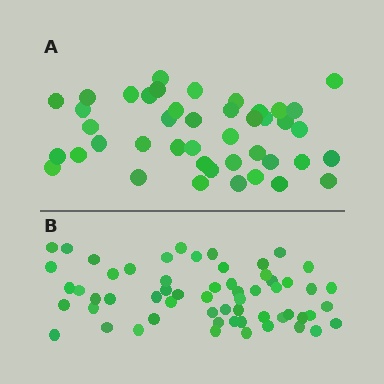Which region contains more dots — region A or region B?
Region B (the bottom region) has more dots.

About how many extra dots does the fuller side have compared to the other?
Region B has approximately 15 more dots than region A.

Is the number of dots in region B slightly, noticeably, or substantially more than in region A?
Region B has noticeably more, but not dramatically so. The ratio is roughly 1.4 to 1.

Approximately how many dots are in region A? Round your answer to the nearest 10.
About 40 dots. (The exact count is 43, which rounds to 40.)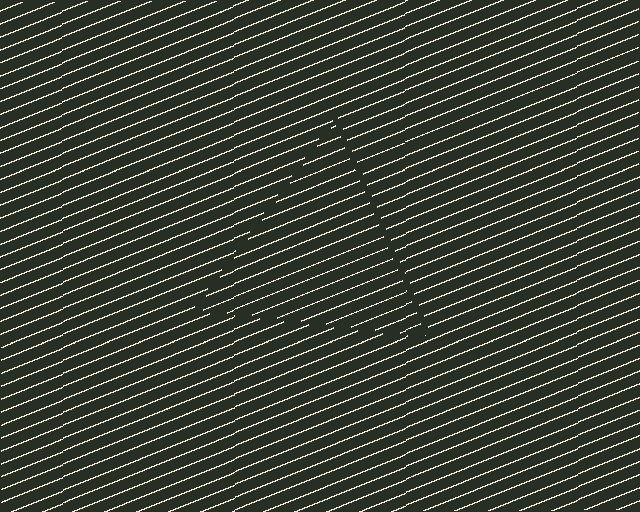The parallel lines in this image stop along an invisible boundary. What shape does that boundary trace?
An illusory triangle. The interior of the shape contains the same grating, shifted by half a period — the contour is defined by the phase discontinuity where line-ends from the inner and outer gratings abut.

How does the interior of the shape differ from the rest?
The interior of the shape contains the same grating, shifted by half a period — the contour is defined by the phase discontinuity where line-ends from the inner and outer gratings abut.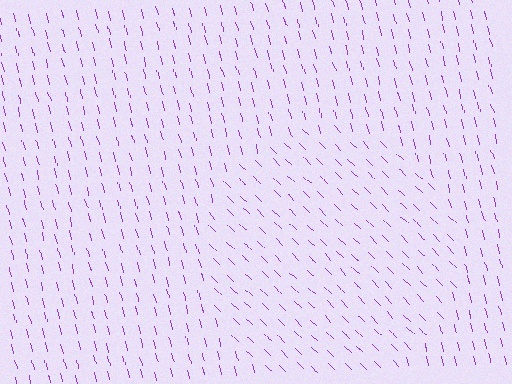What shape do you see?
I see a circle.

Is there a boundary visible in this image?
Yes, there is a texture boundary formed by a change in line orientation.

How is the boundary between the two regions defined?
The boundary is defined purely by a change in line orientation (approximately 30 degrees difference). All lines are the same color and thickness.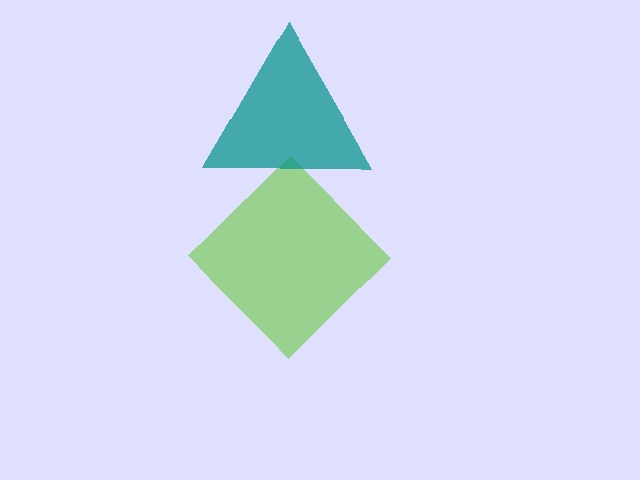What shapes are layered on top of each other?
The layered shapes are: a lime diamond, a teal triangle.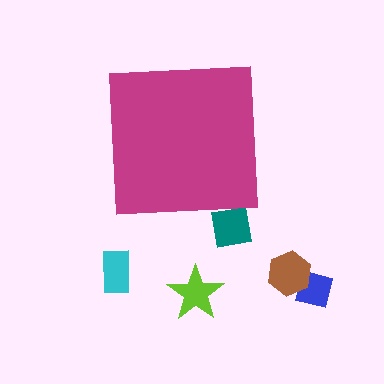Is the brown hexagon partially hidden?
No, the brown hexagon is fully visible.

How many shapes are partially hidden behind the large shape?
1 shape is partially hidden.